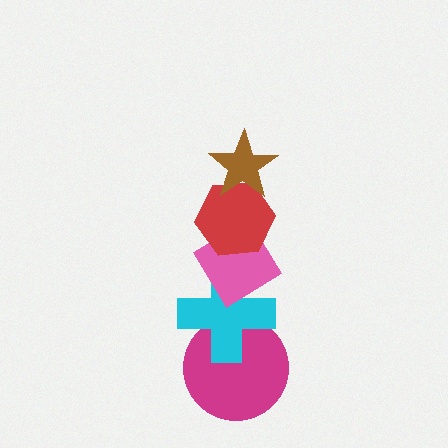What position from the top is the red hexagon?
The red hexagon is 2nd from the top.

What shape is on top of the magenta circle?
The cyan cross is on top of the magenta circle.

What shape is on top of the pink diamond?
The red hexagon is on top of the pink diamond.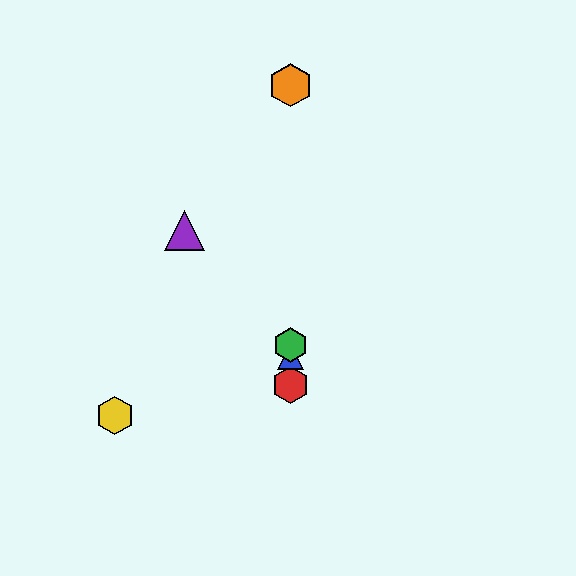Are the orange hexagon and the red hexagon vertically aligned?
Yes, both are at x≈290.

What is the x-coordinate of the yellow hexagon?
The yellow hexagon is at x≈115.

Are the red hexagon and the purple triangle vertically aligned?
No, the red hexagon is at x≈290 and the purple triangle is at x≈184.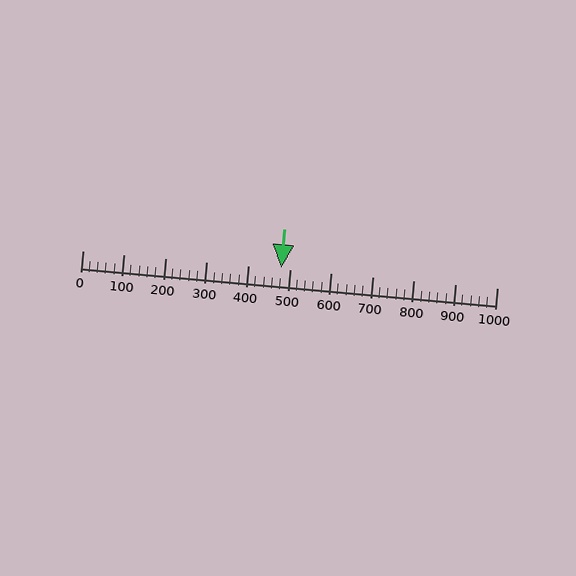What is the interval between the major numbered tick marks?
The major tick marks are spaced 100 units apart.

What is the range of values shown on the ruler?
The ruler shows values from 0 to 1000.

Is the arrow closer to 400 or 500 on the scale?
The arrow is closer to 500.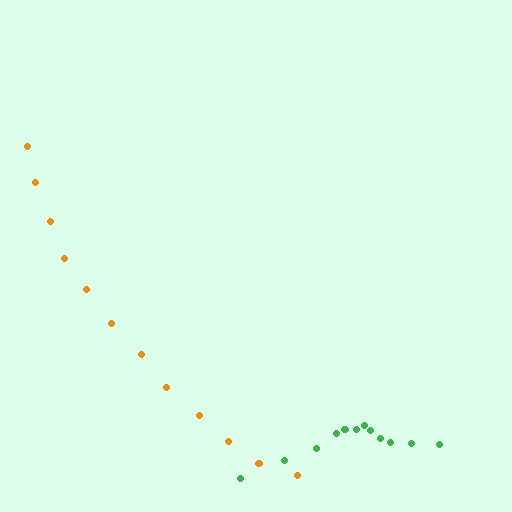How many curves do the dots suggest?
There are 2 distinct paths.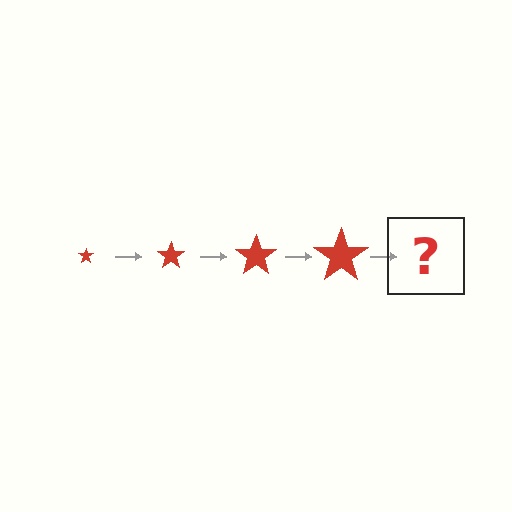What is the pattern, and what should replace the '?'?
The pattern is that the star gets progressively larger each step. The '?' should be a red star, larger than the previous one.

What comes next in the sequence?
The next element should be a red star, larger than the previous one.